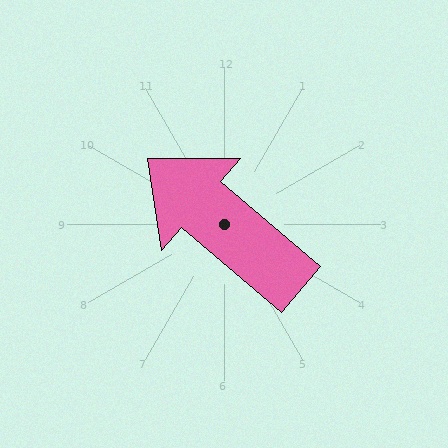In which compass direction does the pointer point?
Northwest.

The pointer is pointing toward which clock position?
Roughly 10 o'clock.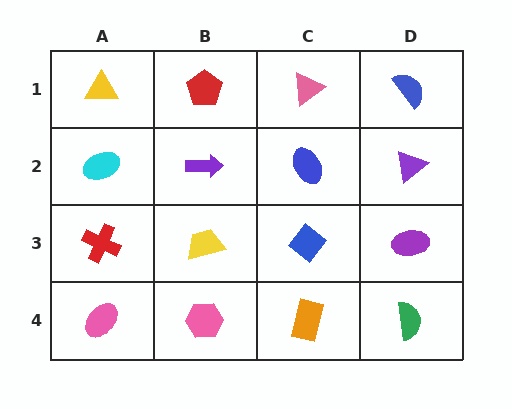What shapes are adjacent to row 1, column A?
A cyan ellipse (row 2, column A), a red pentagon (row 1, column B).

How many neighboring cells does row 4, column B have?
3.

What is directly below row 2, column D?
A purple ellipse.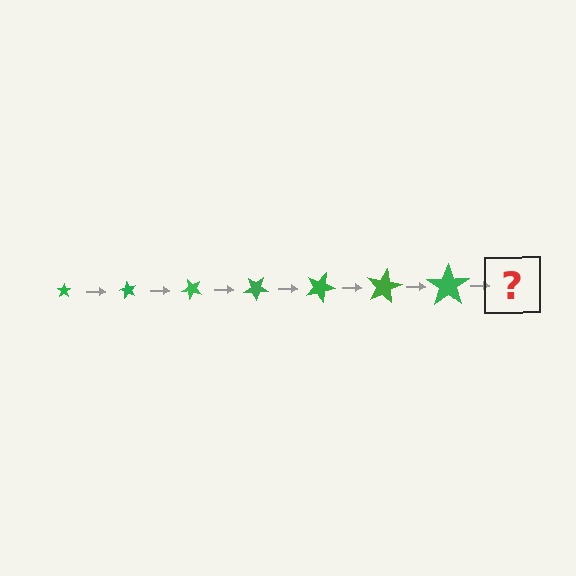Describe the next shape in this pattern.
It should be a star, larger than the previous one and rotated 420 degrees from the start.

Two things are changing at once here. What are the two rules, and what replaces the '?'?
The two rules are that the star grows larger each step and it rotates 60 degrees each step. The '?' should be a star, larger than the previous one and rotated 420 degrees from the start.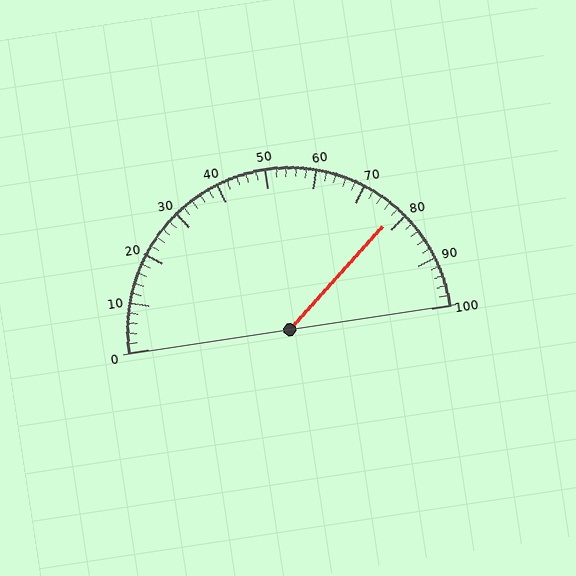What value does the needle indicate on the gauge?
The needle indicates approximately 78.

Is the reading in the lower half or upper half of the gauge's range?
The reading is in the upper half of the range (0 to 100).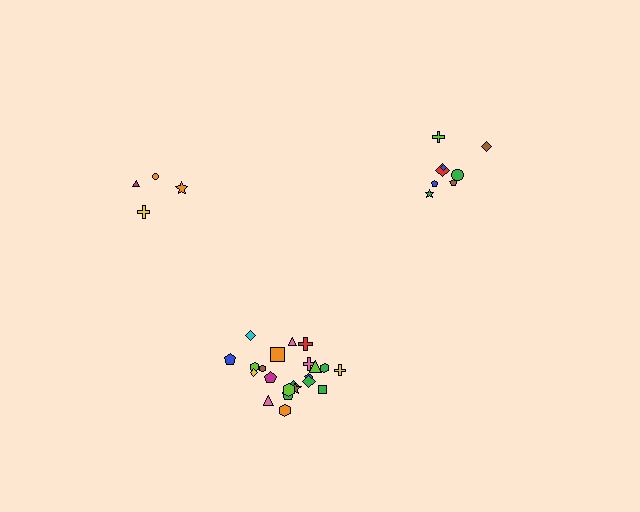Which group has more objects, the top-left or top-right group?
The top-right group.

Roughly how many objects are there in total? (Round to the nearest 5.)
Roughly 35 objects in total.